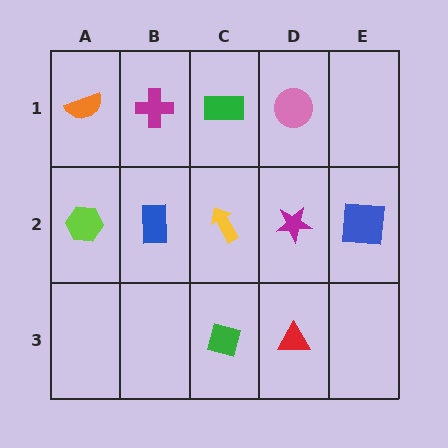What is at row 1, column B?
A magenta cross.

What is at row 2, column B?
A blue rectangle.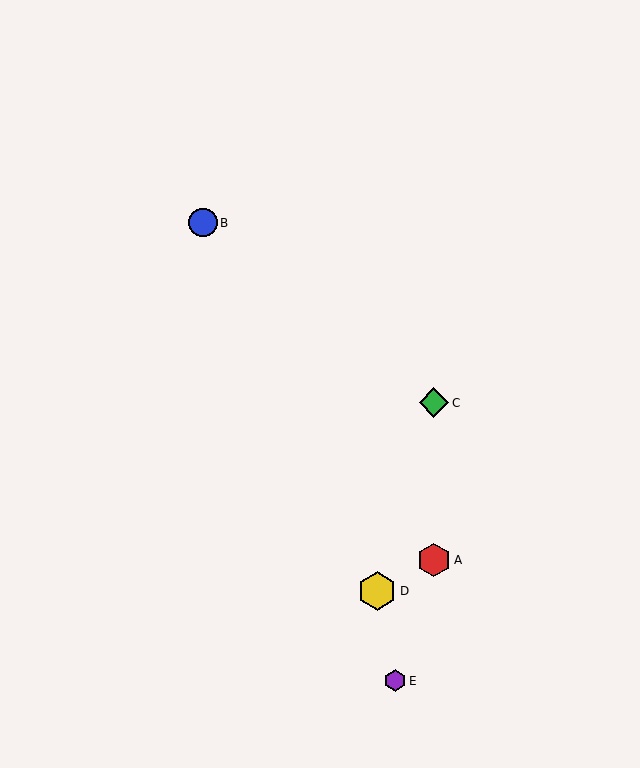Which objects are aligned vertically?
Objects A, C are aligned vertically.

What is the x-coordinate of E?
Object E is at x≈395.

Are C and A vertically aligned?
Yes, both are at x≈434.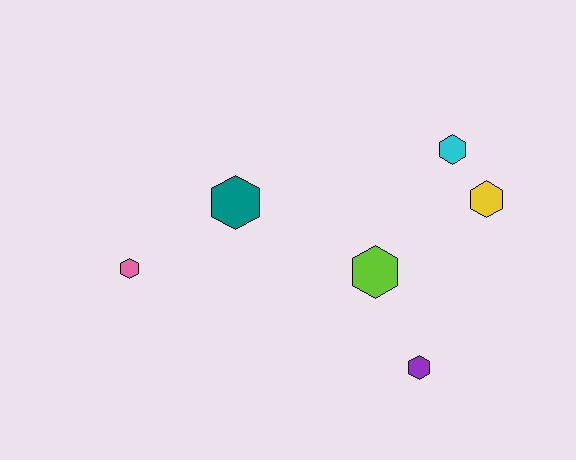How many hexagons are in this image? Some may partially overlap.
There are 6 hexagons.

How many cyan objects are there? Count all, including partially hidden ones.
There is 1 cyan object.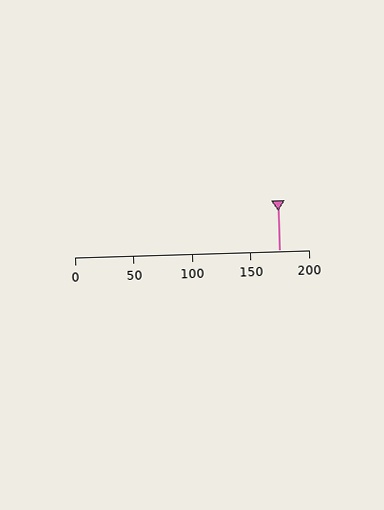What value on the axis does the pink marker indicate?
The marker indicates approximately 175.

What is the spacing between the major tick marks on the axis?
The major ticks are spaced 50 apart.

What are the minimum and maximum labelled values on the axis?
The axis runs from 0 to 200.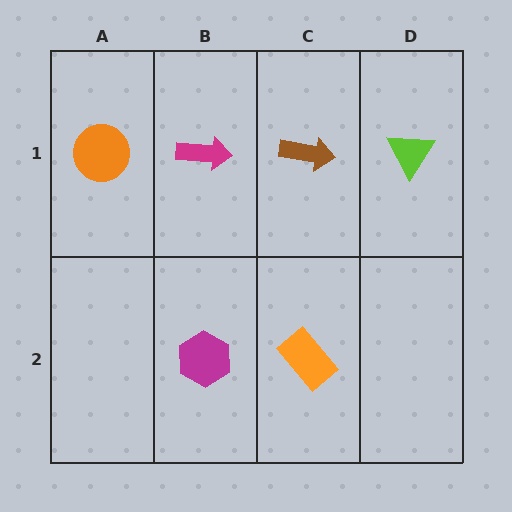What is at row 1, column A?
An orange circle.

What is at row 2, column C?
An orange rectangle.